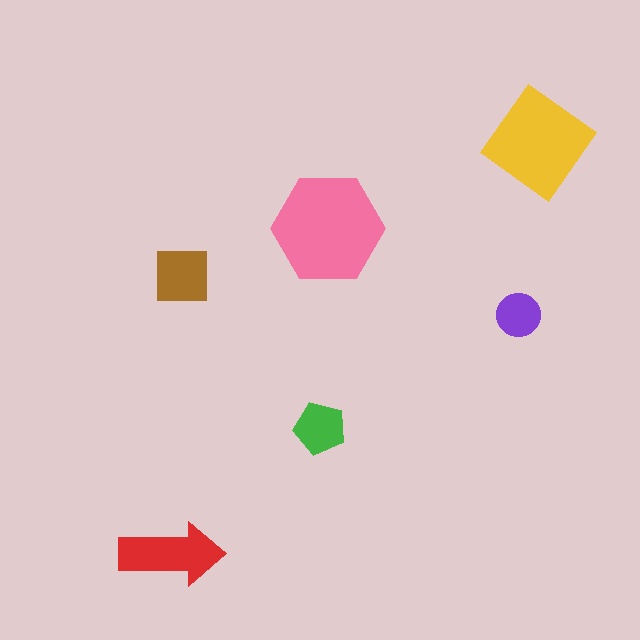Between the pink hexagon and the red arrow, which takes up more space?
The pink hexagon.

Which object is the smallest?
The purple circle.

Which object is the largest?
The pink hexagon.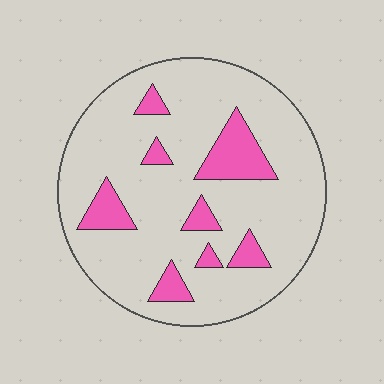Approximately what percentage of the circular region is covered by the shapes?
Approximately 15%.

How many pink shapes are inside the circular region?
8.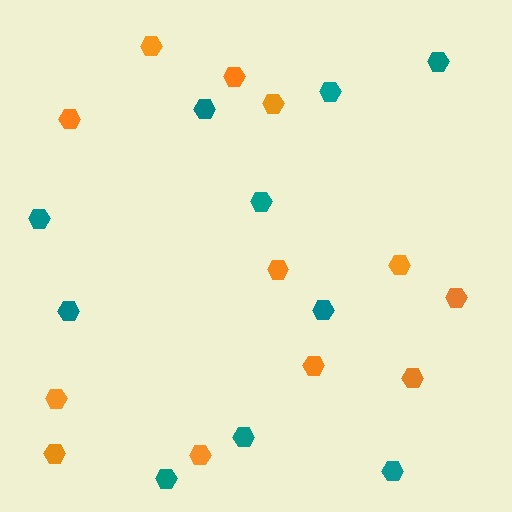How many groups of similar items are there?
There are 2 groups: one group of teal hexagons (10) and one group of orange hexagons (12).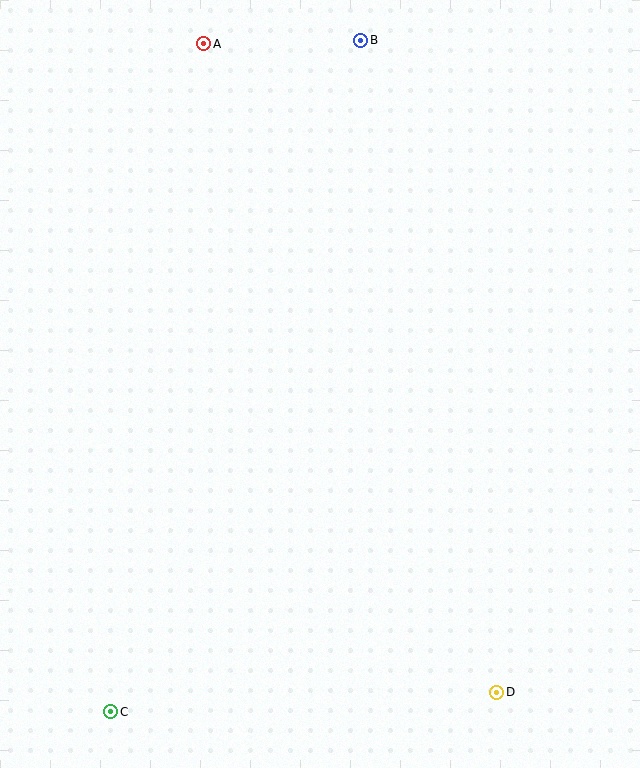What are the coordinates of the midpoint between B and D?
The midpoint between B and D is at (429, 366).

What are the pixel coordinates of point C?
Point C is at (111, 712).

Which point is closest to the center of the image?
Point B at (361, 40) is closest to the center.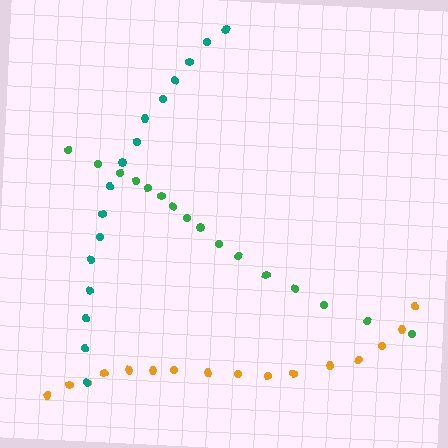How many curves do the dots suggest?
There are 3 distinct paths.